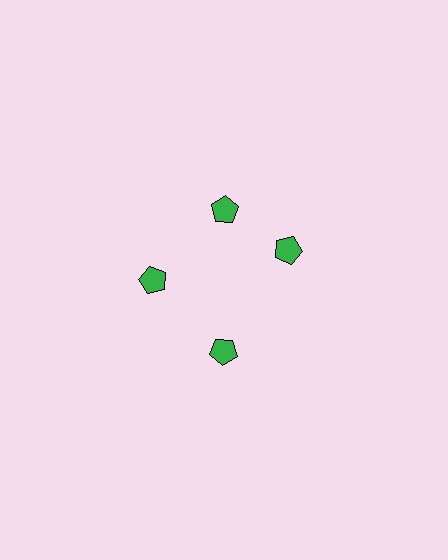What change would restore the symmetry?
The symmetry would be restored by rotating it back into even spacing with its neighbors so that all 4 pentagons sit at equal angles and equal distance from the center.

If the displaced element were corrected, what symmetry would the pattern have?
It would have 4-fold rotational symmetry — the pattern would map onto itself every 90 degrees.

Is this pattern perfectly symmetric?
No. The 4 green pentagons are arranged in a ring, but one element near the 3 o'clock position is rotated out of alignment along the ring, breaking the 4-fold rotational symmetry.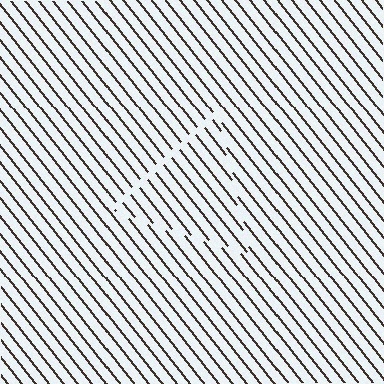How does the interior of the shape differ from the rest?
The interior of the shape contains the same grating, shifted by half a period — the contour is defined by the phase discontinuity where line-ends from the inner and outer gratings abut.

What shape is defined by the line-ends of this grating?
An illusory triangle. The interior of the shape contains the same grating, shifted by half a period — the contour is defined by the phase discontinuity where line-ends from the inner and outer gratings abut.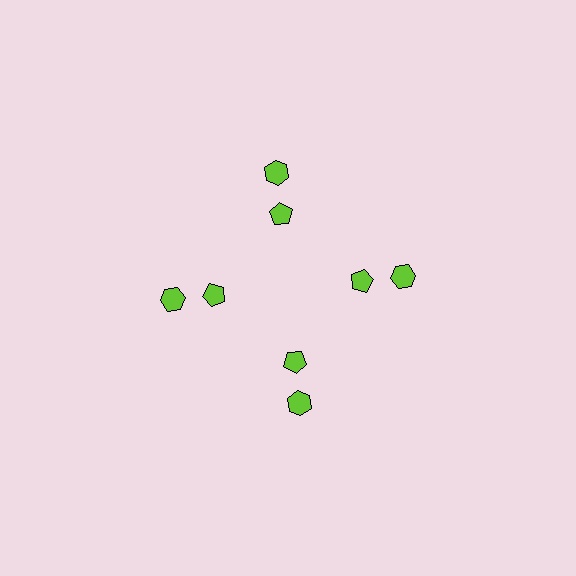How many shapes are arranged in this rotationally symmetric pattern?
There are 8 shapes, arranged in 4 groups of 2.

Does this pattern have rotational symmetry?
Yes, this pattern has 4-fold rotational symmetry. It looks the same after rotating 90 degrees around the center.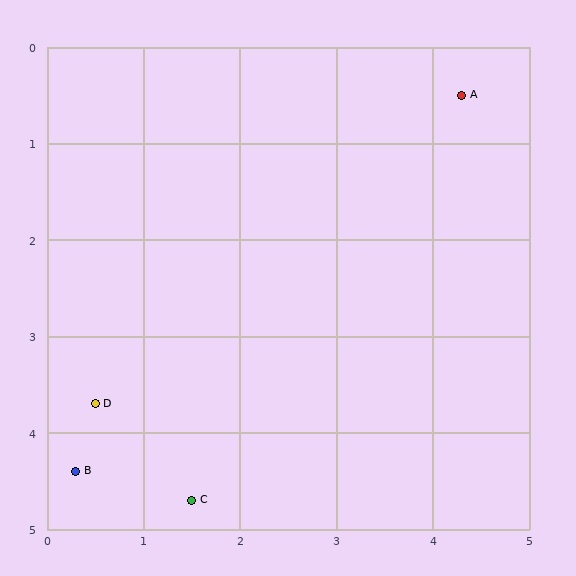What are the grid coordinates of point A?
Point A is at approximately (4.3, 0.5).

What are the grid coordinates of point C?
Point C is at approximately (1.5, 4.7).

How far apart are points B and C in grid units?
Points B and C are about 1.2 grid units apart.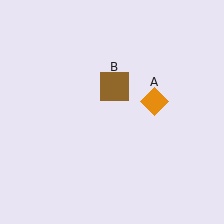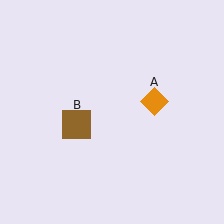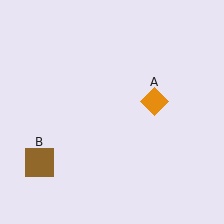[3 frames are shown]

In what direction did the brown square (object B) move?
The brown square (object B) moved down and to the left.